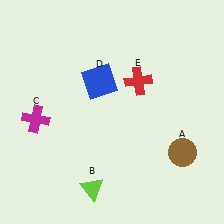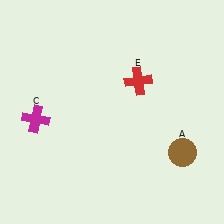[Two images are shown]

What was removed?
The blue square (D), the lime triangle (B) were removed in Image 2.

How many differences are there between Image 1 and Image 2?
There are 2 differences between the two images.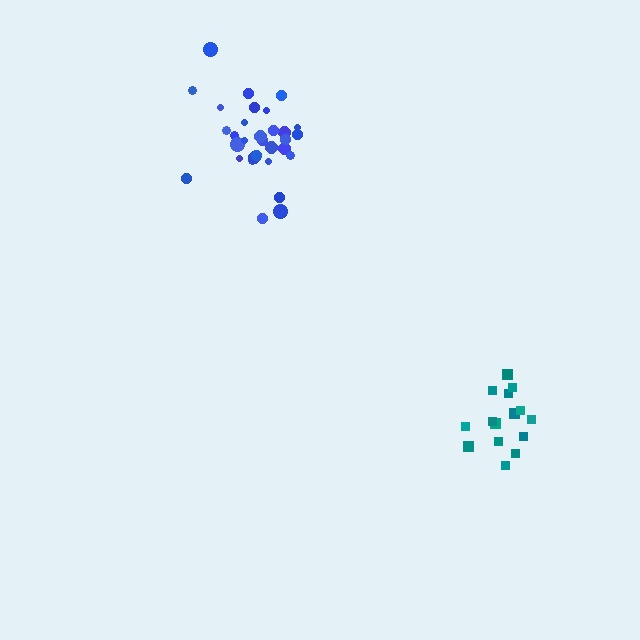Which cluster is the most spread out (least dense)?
Teal.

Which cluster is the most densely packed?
Blue.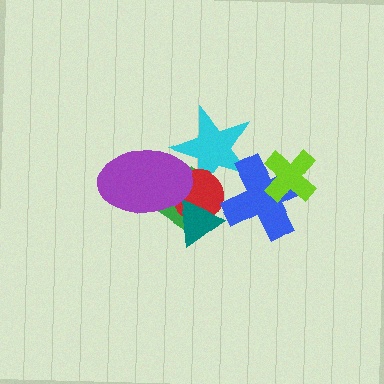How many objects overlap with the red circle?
4 objects overlap with the red circle.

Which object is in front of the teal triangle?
The purple ellipse is in front of the teal triangle.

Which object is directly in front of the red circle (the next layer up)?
The teal triangle is directly in front of the red circle.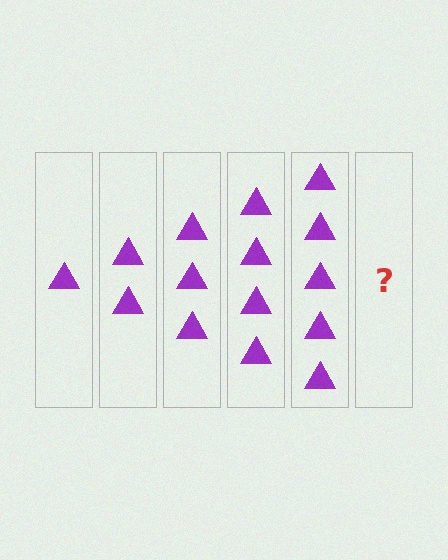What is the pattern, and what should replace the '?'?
The pattern is that each step adds one more triangle. The '?' should be 6 triangles.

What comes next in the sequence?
The next element should be 6 triangles.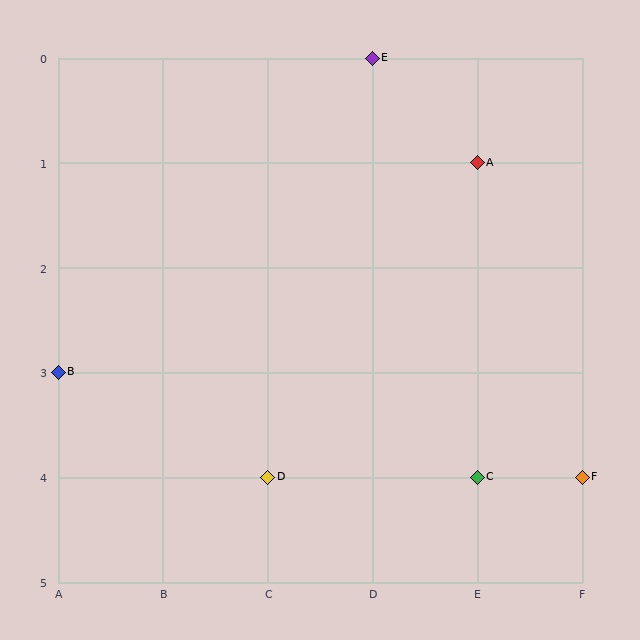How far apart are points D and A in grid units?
Points D and A are 2 columns and 3 rows apart (about 3.6 grid units diagonally).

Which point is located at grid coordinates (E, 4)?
Point C is at (E, 4).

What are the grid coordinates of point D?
Point D is at grid coordinates (C, 4).